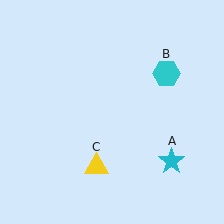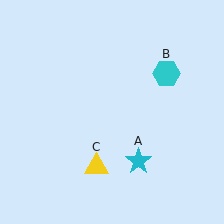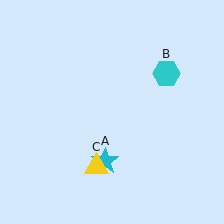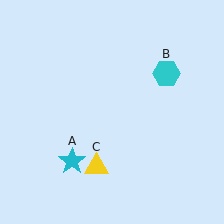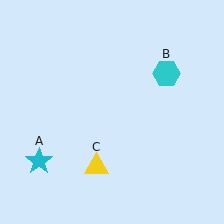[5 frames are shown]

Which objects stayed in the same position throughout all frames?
Cyan hexagon (object B) and yellow triangle (object C) remained stationary.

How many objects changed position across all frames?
1 object changed position: cyan star (object A).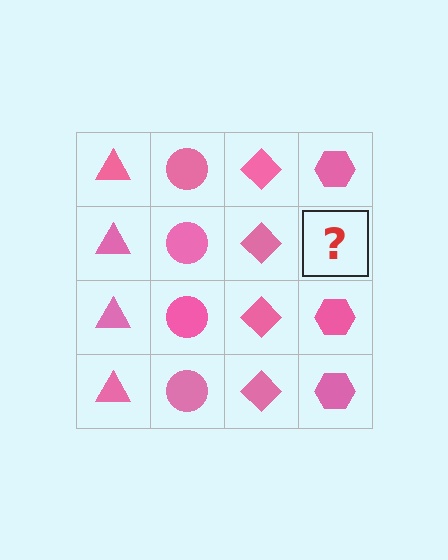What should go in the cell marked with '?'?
The missing cell should contain a pink hexagon.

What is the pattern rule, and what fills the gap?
The rule is that each column has a consistent shape. The gap should be filled with a pink hexagon.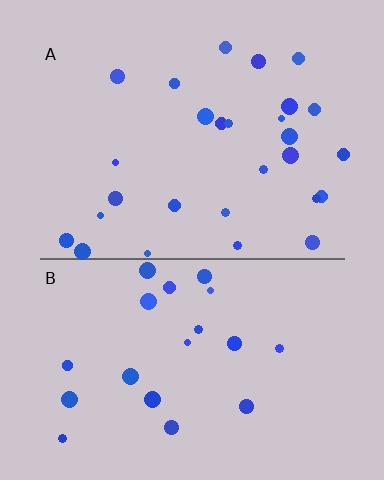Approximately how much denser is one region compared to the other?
Approximately 1.4× — region A over region B.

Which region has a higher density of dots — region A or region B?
A (the top).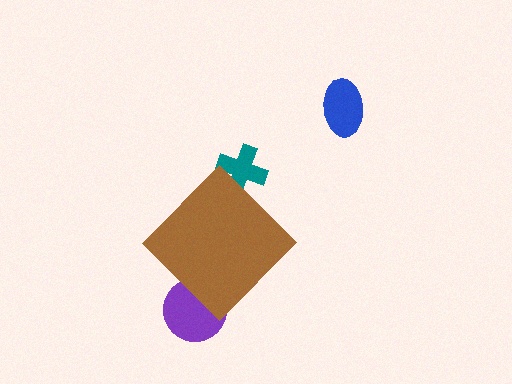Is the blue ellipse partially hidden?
No, the blue ellipse is fully visible.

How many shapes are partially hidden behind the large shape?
2 shapes are partially hidden.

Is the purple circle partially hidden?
Yes, the purple circle is partially hidden behind the brown diamond.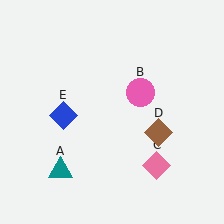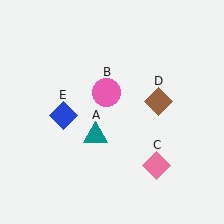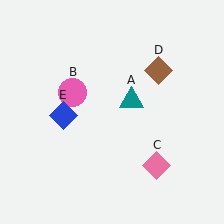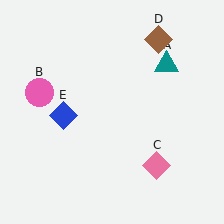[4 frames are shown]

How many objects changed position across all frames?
3 objects changed position: teal triangle (object A), pink circle (object B), brown diamond (object D).